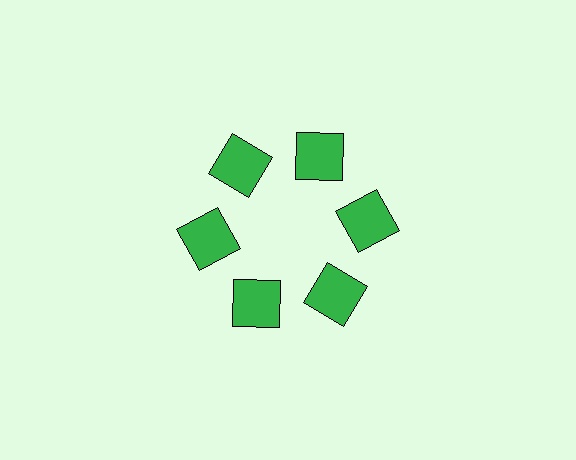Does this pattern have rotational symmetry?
Yes, this pattern has 6-fold rotational symmetry. It looks the same after rotating 60 degrees around the center.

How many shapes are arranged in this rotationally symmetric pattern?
There are 6 shapes, arranged in 6 groups of 1.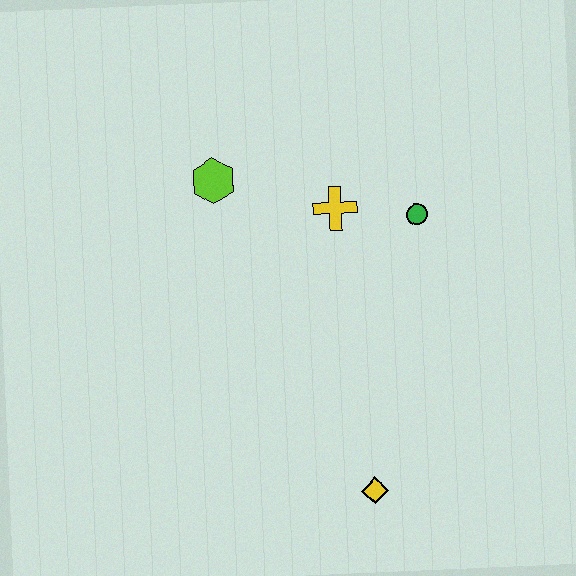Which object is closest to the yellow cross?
The green circle is closest to the yellow cross.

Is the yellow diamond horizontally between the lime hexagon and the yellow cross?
No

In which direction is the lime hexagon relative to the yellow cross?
The lime hexagon is to the left of the yellow cross.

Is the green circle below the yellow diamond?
No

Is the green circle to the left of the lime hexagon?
No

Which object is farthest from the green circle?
The yellow diamond is farthest from the green circle.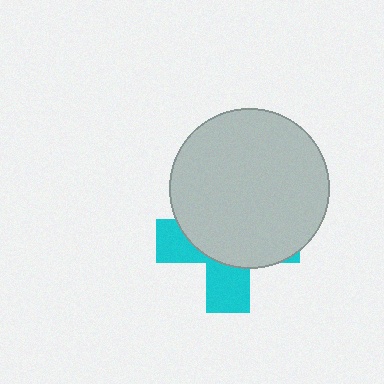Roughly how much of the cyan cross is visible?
A small part of it is visible (roughly 35%).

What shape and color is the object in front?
The object in front is a light gray circle.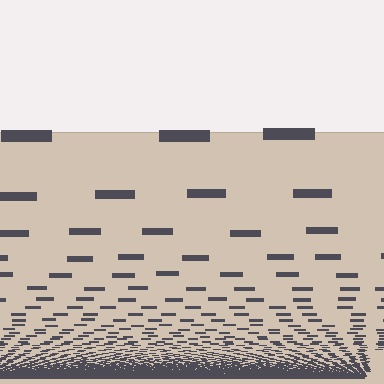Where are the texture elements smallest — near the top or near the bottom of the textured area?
Near the bottom.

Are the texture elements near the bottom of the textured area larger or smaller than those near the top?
Smaller. The gradient is inverted — elements near the bottom are smaller and denser.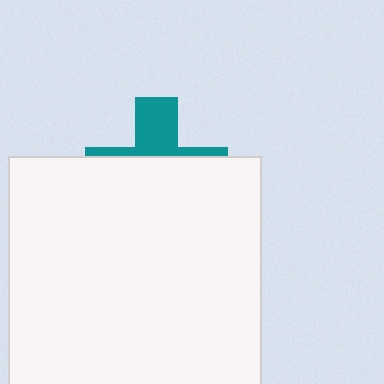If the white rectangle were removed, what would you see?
You would see the complete teal cross.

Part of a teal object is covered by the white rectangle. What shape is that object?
It is a cross.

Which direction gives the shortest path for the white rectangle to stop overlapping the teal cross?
Moving down gives the shortest separation.